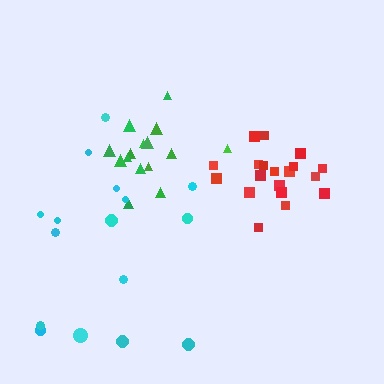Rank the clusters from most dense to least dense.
green, red, cyan.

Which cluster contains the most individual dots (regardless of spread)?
Red (19).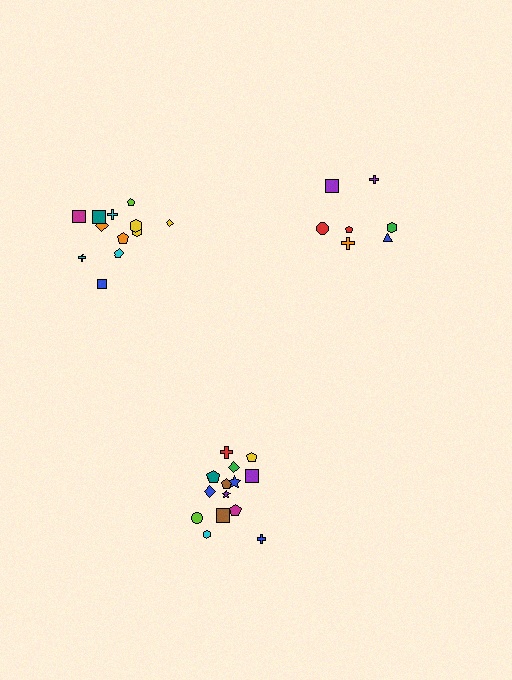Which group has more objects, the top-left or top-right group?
The top-left group.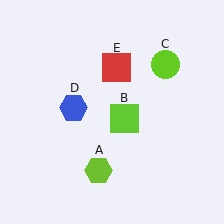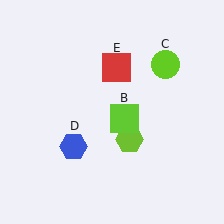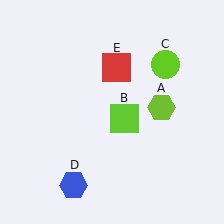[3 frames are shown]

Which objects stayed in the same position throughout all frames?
Lime square (object B) and lime circle (object C) and red square (object E) remained stationary.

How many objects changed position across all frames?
2 objects changed position: lime hexagon (object A), blue hexagon (object D).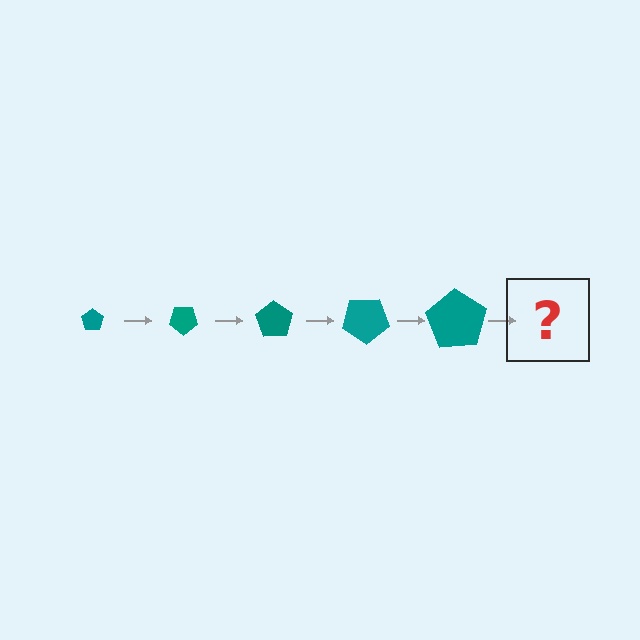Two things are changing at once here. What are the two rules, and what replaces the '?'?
The two rules are that the pentagon grows larger each step and it rotates 35 degrees each step. The '?' should be a pentagon, larger than the previous one and rotated 175 degrees from the start.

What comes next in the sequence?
The next element should be a pentagon, larger than the previous one and rotated 175 degrees from the start.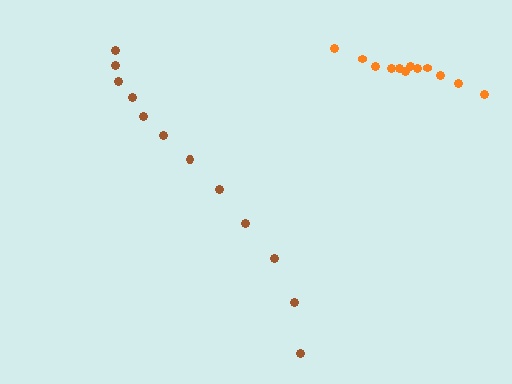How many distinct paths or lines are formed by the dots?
There are 2 distinct paths.